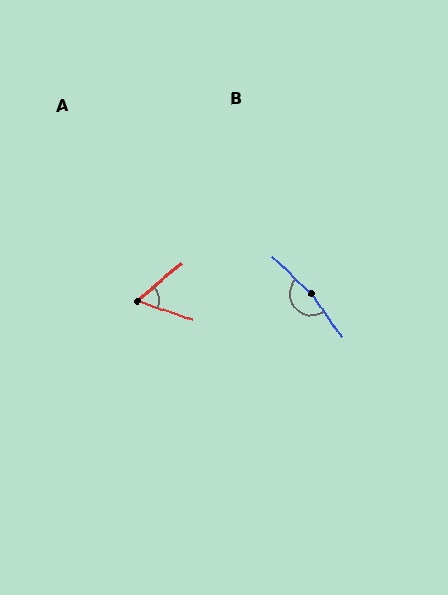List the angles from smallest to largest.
A (59°), B (169°).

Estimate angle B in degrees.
Approximately 169 degrees.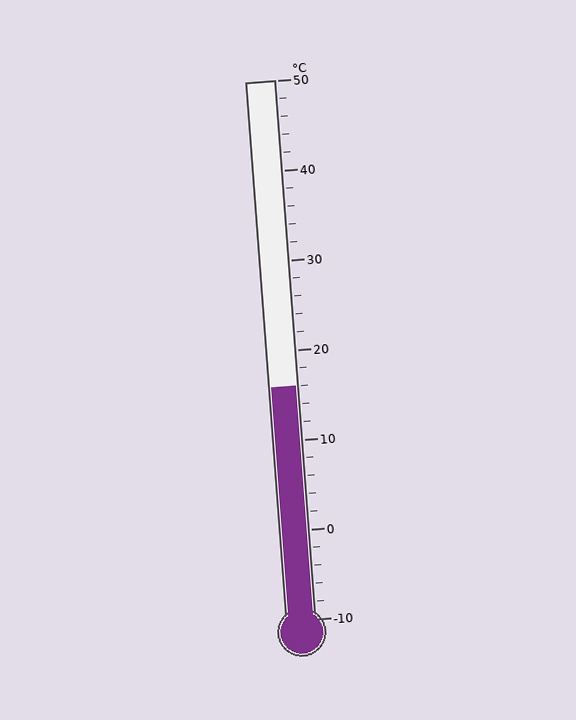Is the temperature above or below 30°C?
The temperature is below 30°C.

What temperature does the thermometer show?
The thermometer shows approximately 16°C.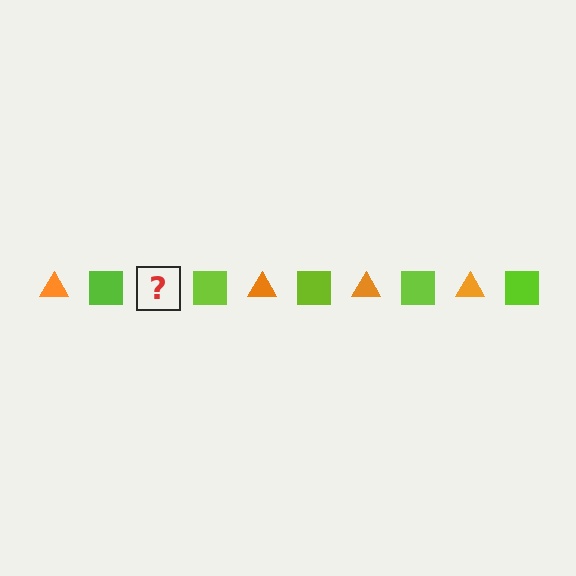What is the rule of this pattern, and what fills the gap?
The rule is that the pattern alternates between orange triangle and lime square. The gap should be filled with an orange triangle.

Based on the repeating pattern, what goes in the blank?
The blank should be an orange triangle.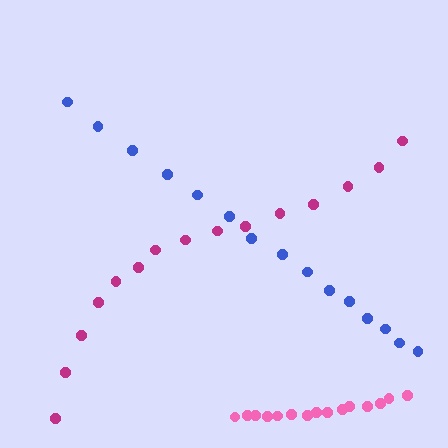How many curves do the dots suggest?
There are 3 distinct paths.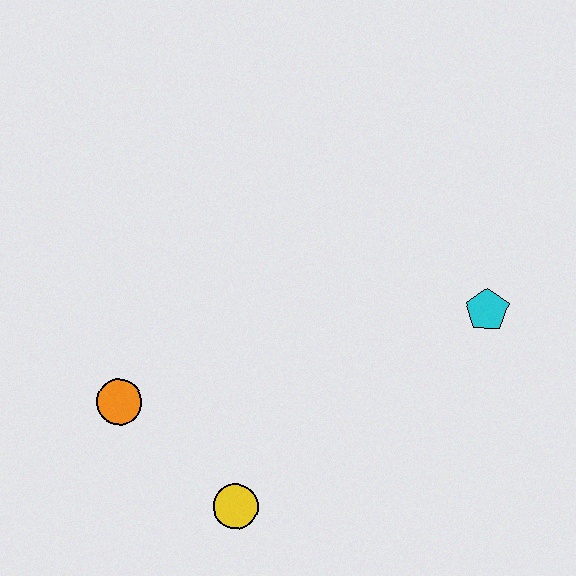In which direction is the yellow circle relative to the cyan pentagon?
The yellow circle is to the left of the cyan pentagon.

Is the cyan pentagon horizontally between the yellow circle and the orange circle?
No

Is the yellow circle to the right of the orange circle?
Yes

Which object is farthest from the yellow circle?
The cyan pentagon is farthest from the yellow circle.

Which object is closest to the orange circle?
The yellow circle is closest to the orange circle.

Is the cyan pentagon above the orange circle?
Yes